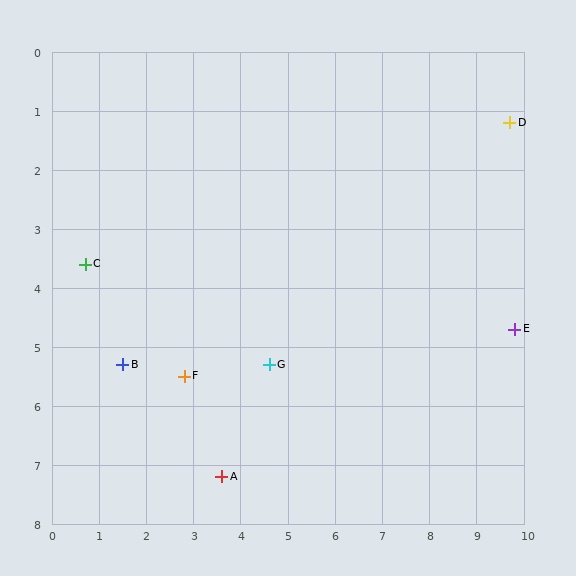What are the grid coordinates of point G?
Point G is at approximately (4.6, 5.3).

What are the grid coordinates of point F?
Point F is at approximately (2.8, 5.5).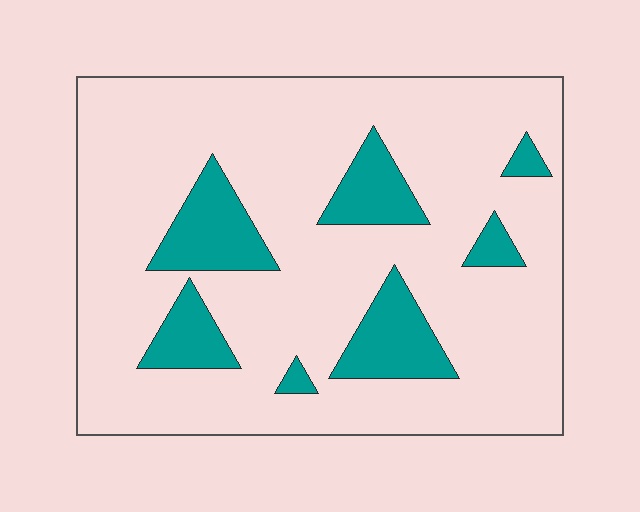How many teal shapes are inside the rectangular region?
7.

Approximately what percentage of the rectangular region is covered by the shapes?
Approximately 15%.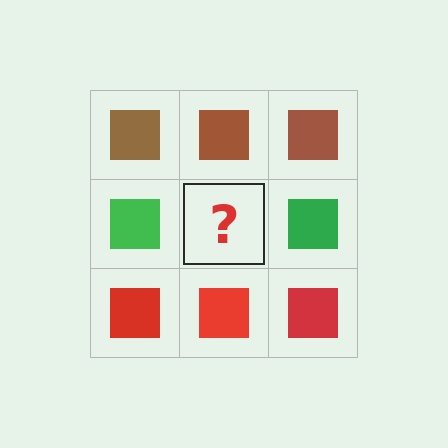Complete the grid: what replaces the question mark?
The question mark should be replaced with a green square.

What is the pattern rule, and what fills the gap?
The rule is that each row has a consistent color. The gap should be filled with a green square.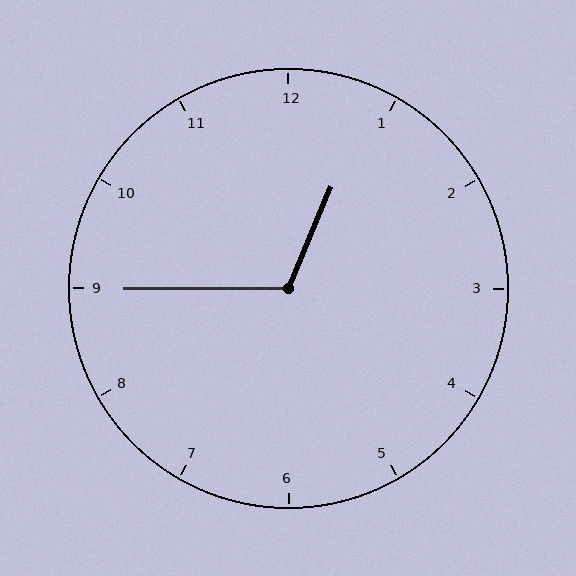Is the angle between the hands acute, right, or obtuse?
It is obtuse.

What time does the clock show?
12:45.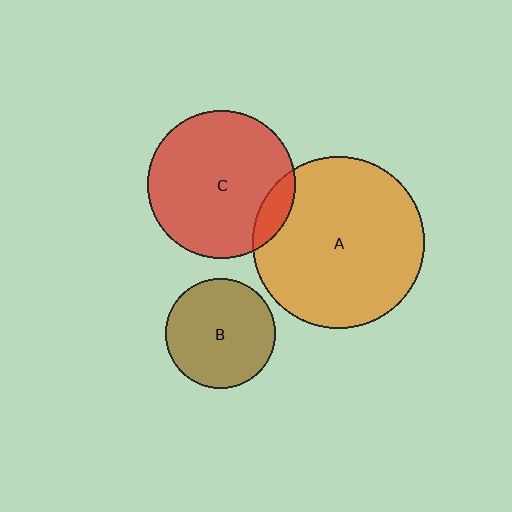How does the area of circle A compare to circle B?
Approximately 2.5 times.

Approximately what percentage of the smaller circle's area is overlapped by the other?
Approximately 10%.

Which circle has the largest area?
Circle A (orange).